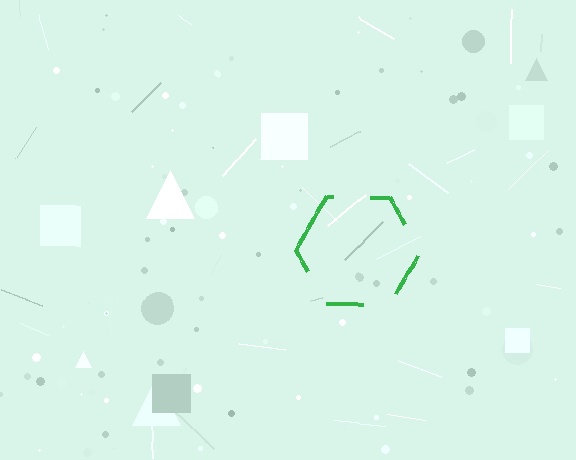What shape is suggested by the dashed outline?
The dashed outline suggests a hexagon.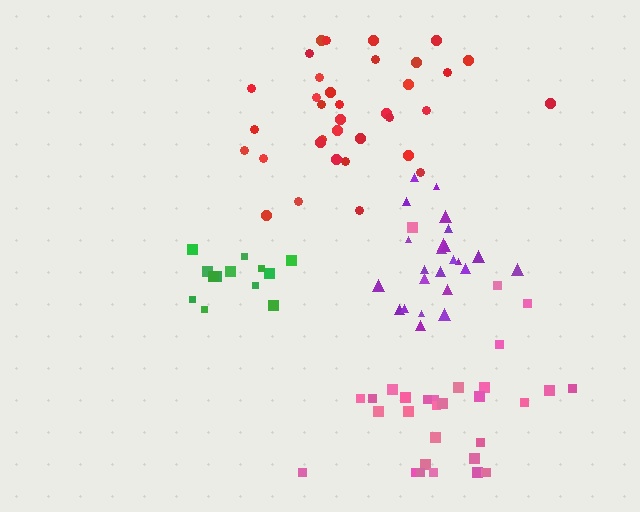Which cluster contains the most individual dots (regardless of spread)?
Red (35).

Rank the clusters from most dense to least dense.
purple, green, red, pink.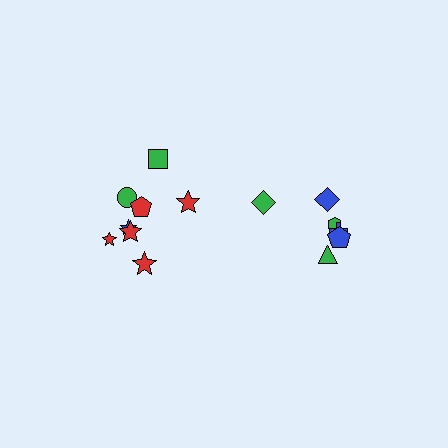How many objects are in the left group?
There are 8 objects.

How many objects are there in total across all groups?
There are 14 objects.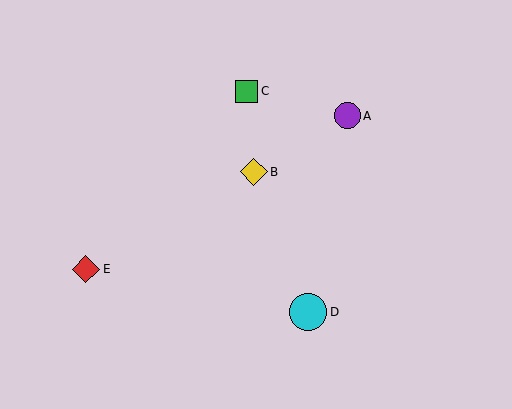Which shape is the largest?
The cyan circle (labeled D) is the largest.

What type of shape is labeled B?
Shape B is a yellow diamond.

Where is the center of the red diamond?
The center of the red diamond is at (86, 269).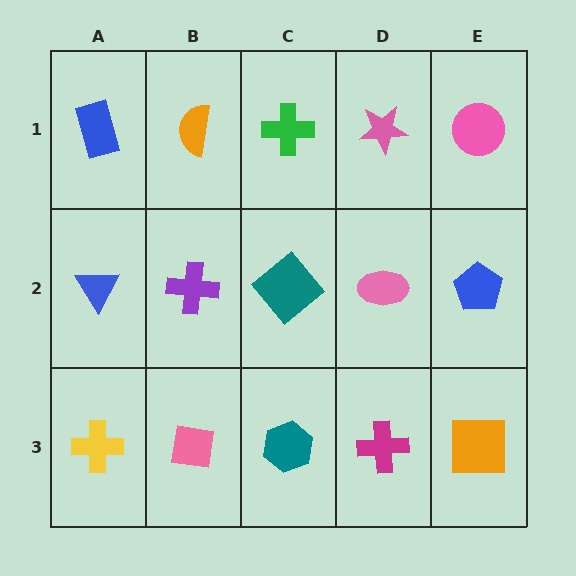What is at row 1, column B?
An orange semicircle.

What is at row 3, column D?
A magenta cross.